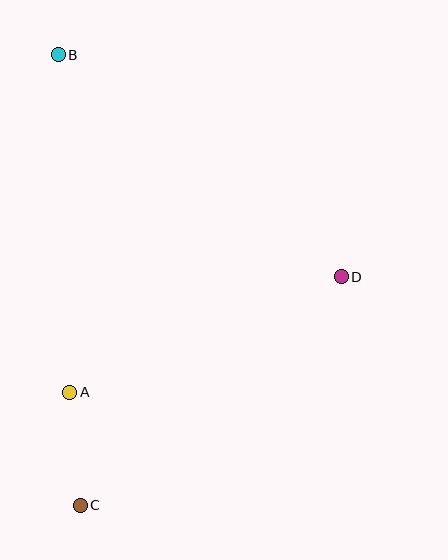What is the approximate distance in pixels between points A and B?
The distance between A and B is approximately 338 pixels.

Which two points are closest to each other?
Points A and C are closest to each other.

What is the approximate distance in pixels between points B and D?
The distance between B and D is approximately 360 pixels.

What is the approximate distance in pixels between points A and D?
The distance between A and D is approximately 295 pixels.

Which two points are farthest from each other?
Points B and C are farthest from each other.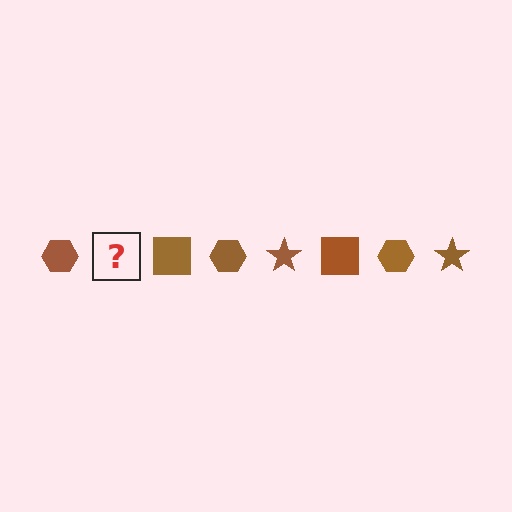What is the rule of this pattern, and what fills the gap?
The rule is that the pattern cycles through hexagon, star, square shapes in brown. The gap should be filled with a brown star.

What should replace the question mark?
The question mark should be replaced with a brown star.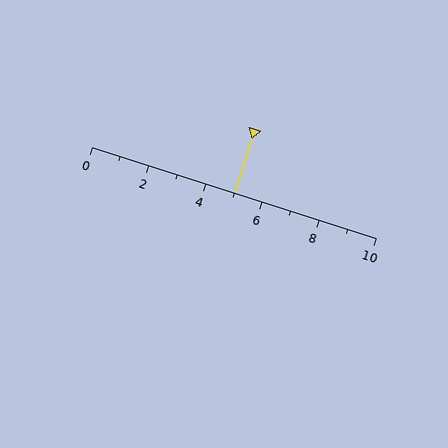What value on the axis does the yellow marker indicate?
The marker indicates approximately 5.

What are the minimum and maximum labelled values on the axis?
The axis runs from 0 to 10.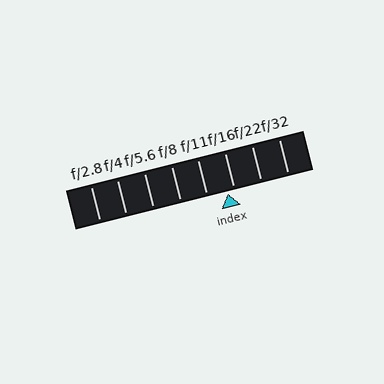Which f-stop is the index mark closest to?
The index mark is closest to f/16.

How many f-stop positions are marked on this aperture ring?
There are 8 f-stop positions marked.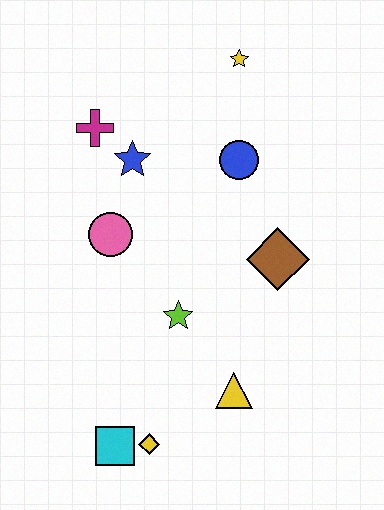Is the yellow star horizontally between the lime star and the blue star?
No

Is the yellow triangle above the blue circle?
No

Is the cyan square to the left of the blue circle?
Yes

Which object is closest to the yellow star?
The blue circle is closest to the yellow star.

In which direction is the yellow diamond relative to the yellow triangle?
The yellow diamond is to the left of the yellow triangle.